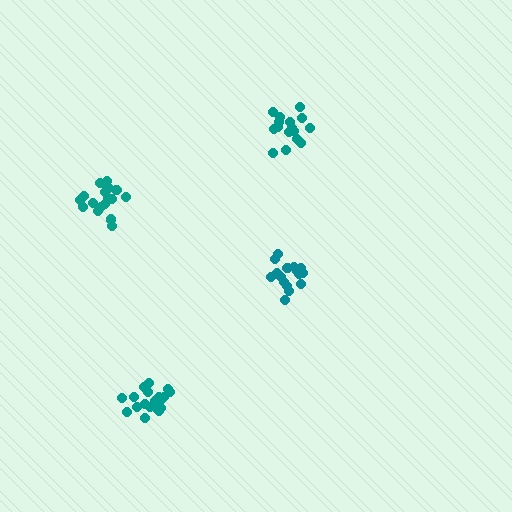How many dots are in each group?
Group 1: 17 dots, Group 2: 20 dots, Group 3: 19 dots, Group 4: 16 dots (72 total).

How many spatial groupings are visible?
There are 4 spatial groupings.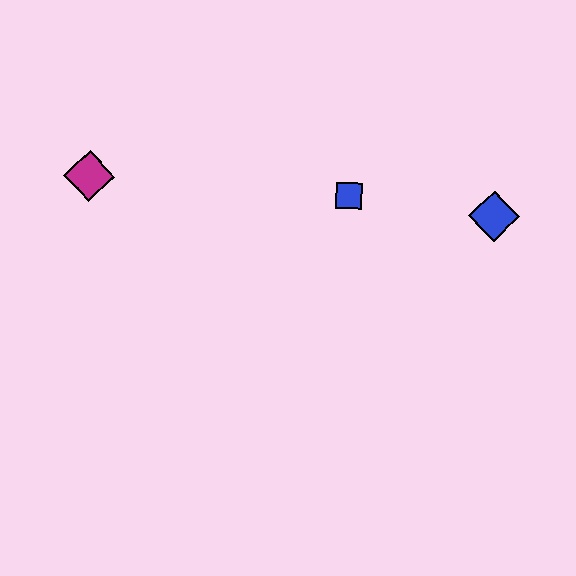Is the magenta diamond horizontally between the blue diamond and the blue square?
No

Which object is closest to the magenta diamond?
The blue square is closest to the magenta diamond.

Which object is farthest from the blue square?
The magenta diamond is farthest from the blue square.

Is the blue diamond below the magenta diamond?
Yes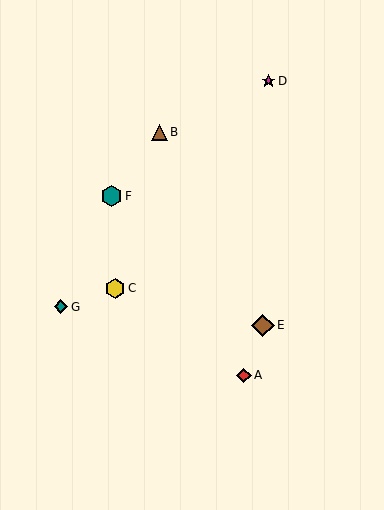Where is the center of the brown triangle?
The center of the brown triangle is at (159, 132).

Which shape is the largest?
The brown diamond (labeled E) is the largest.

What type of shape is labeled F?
Shape F is a teal hexagon.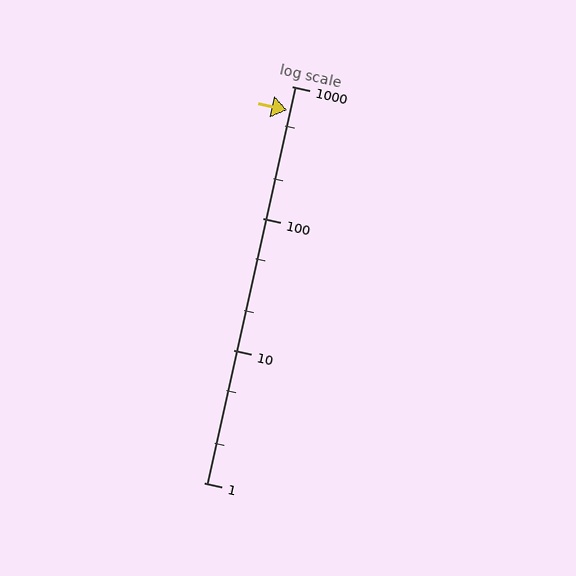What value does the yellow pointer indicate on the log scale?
The pointer indicates approximately 660.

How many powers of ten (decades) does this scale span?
The scale spans 3 decades, from 1 to 1000.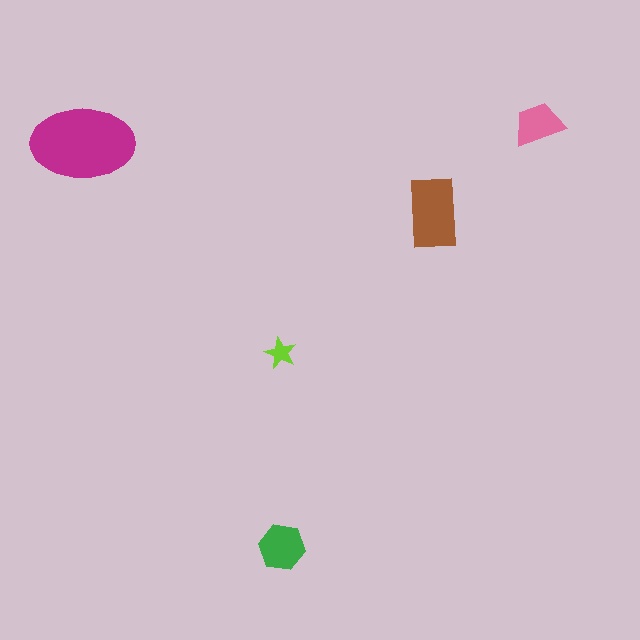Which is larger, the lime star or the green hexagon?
The green hexagon.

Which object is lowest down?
The green hexagon is bottommost.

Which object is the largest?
The magenta ellipse.